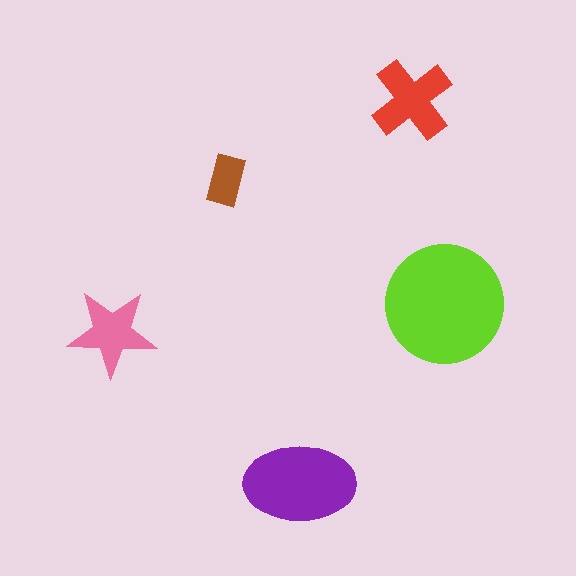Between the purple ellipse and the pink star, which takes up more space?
The purple ellipse.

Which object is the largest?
The lime circle.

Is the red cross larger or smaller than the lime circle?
Smaller.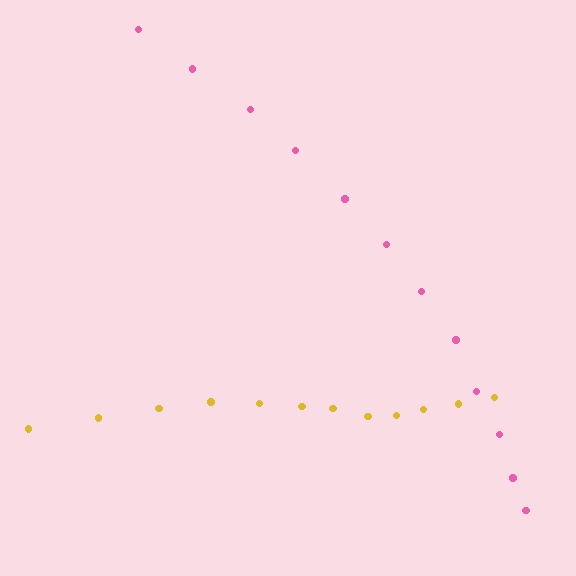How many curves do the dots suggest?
There are 2 distinct paths.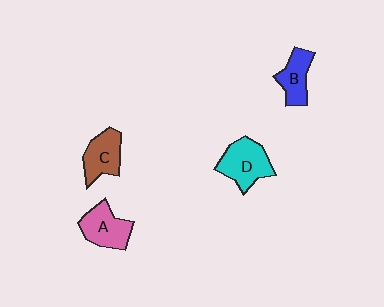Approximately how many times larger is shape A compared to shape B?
Approximately 1.2 times.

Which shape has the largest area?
Shape D (cyan).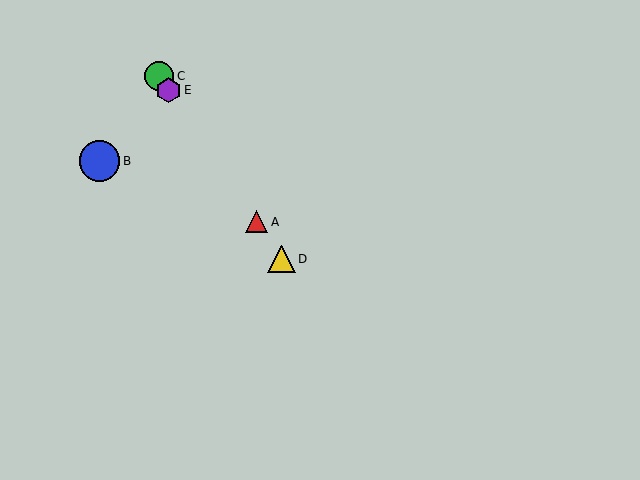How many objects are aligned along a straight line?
4 objects (A, C, D, E) are aligned along a straight line.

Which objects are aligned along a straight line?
Objects A, C, D, E are aligned along a straight line.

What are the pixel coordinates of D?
Object D is at (281, 259).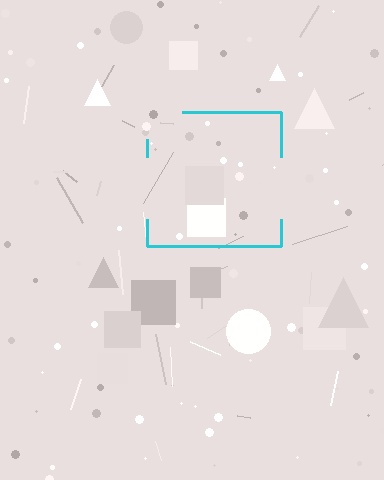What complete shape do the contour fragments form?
The contour fragments form a square.